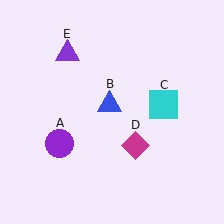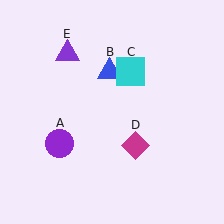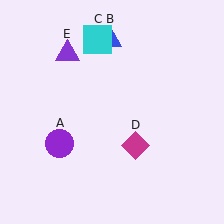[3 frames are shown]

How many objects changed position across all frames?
2 objects changed position: blue triangle (object B), cyan square (object C).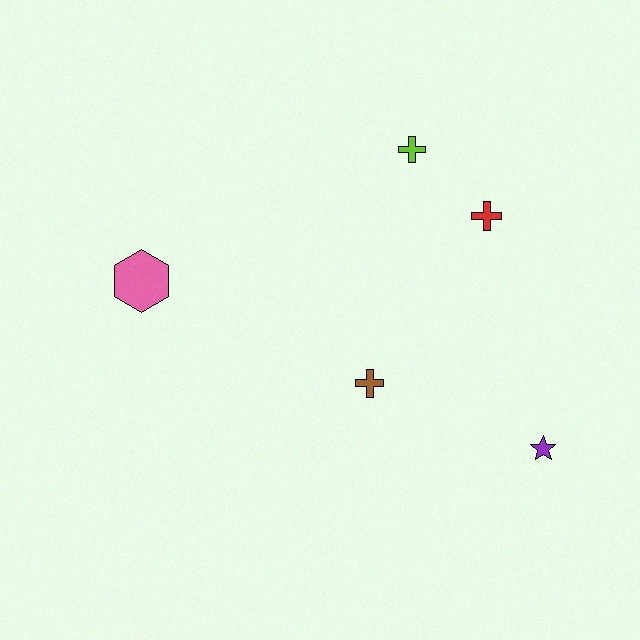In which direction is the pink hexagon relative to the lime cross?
The pink hexagon is to the left of the lime cross.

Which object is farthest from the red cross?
The pink hexagon is farthest from the red cross.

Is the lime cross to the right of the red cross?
No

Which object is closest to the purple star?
The brown cross is closest to the purple star.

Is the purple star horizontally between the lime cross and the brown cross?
No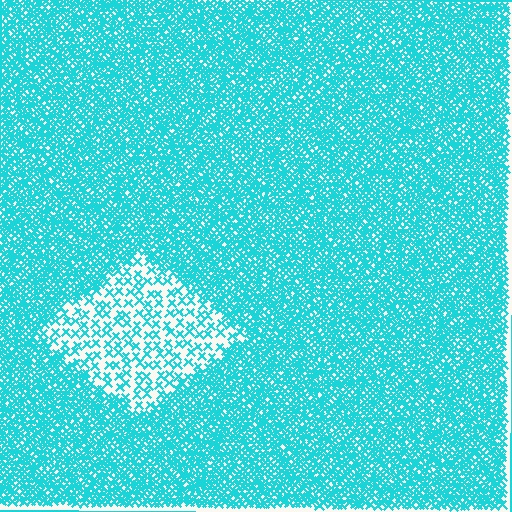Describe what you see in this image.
The image contains small cyan elements arranged at two different densities. A diamond-shaped region is visible where the elements are less densely packed than the surrounding area.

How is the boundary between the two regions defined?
The boundary is defined by a change in element density (approximately 3.1x ratio). All elements are the same color, size, and shape.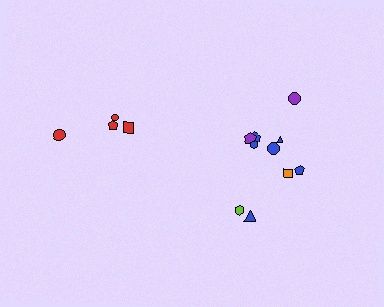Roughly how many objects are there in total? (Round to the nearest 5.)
Roughly 15 objects in total.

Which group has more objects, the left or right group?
The right group.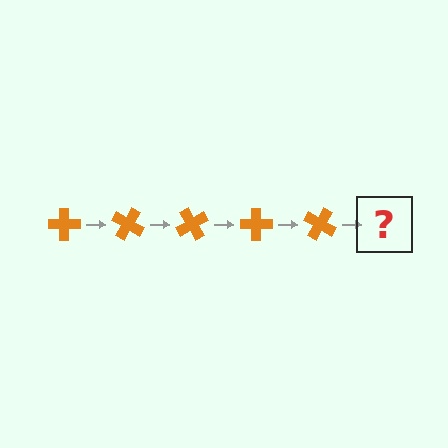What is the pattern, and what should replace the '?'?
The pattern is that the cross rotates 30 degrees each step. The '?' should be an orange cross rotated 150 degrees.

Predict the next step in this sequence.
The next step is an orange cross rotated 150 degrees.